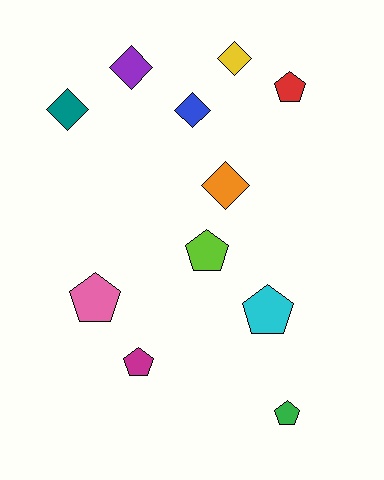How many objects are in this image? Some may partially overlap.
There are 11 objects.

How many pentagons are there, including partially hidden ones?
There are 6 pentagons.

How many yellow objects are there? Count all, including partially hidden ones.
There is 1 yellow object.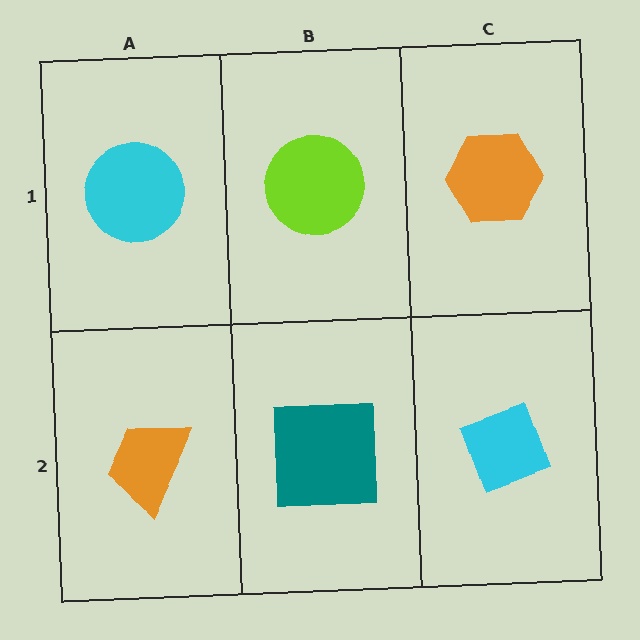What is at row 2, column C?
A cyan diamond.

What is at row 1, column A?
A cyan circle.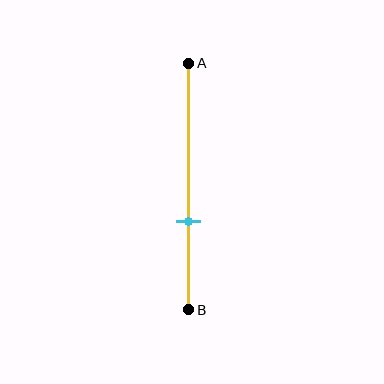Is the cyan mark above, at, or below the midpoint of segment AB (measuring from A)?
The cyan mark is below the midpoint of segment AB.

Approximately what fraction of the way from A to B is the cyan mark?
The cyan mark is approximately 65% of the way from A to B.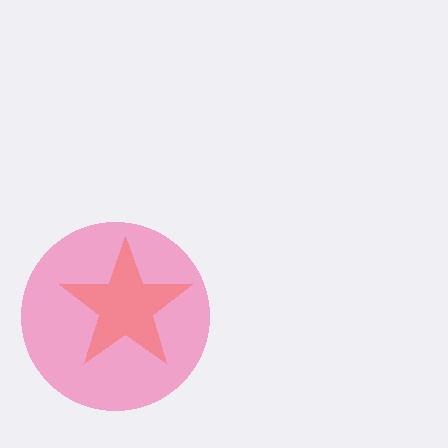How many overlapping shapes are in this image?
There are 2 overlapping shapes in the image.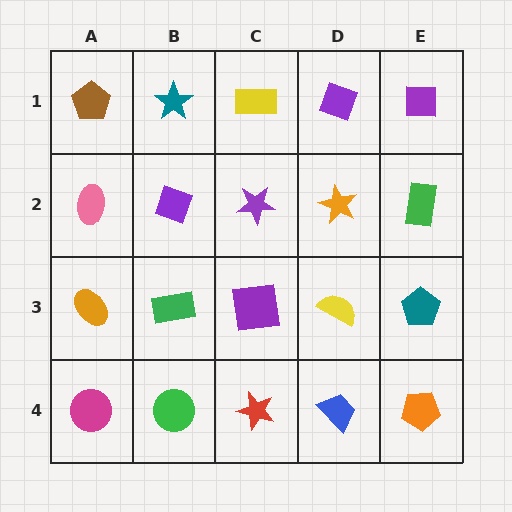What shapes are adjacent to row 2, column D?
A purple diamond (row 1, column D), a yellow semicircle (row 3, column D), a purple star (row 2, column C), a green rectangle (row 2, column E).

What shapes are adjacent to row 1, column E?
A green rectangle (row 2, column E), a purple diamond (row 1, column D).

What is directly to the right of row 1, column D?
A purple square.